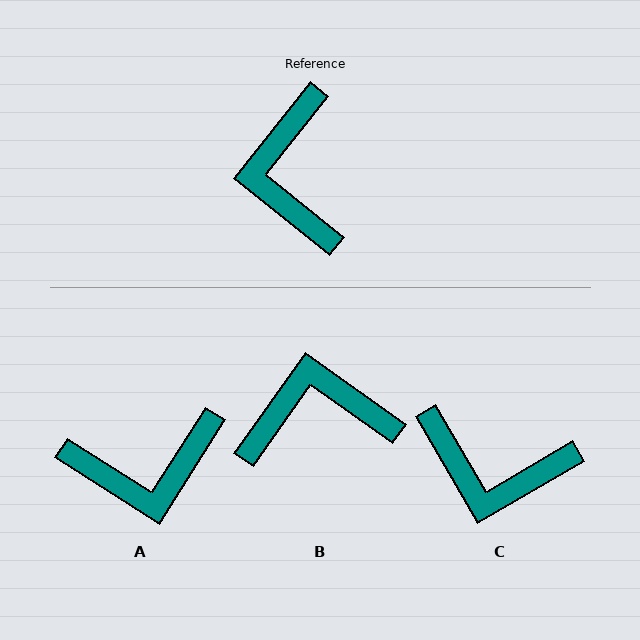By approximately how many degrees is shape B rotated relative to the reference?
Approximately 86 degrees clockwise.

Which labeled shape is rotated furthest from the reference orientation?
A, about 97 degrees away.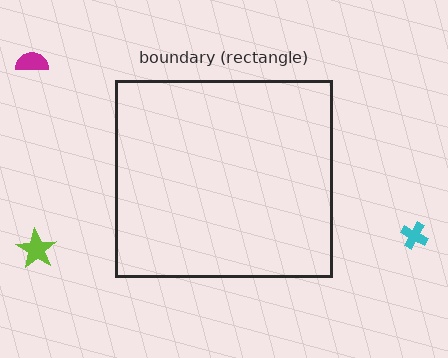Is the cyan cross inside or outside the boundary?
Outside.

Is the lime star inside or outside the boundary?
Outside.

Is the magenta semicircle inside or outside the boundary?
Outside.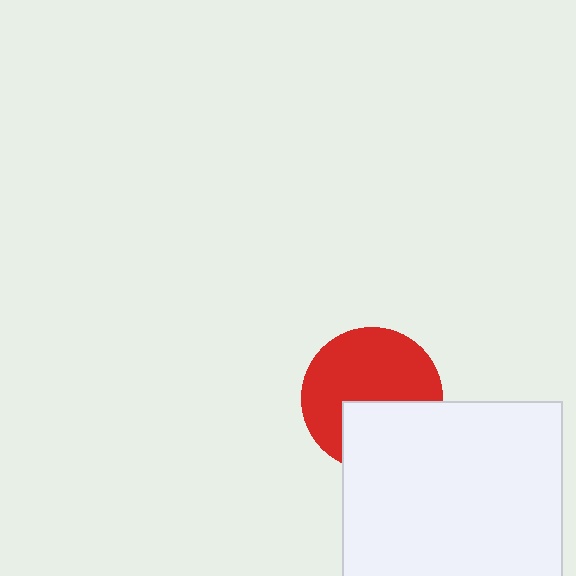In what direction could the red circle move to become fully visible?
The red circle could move up. That would shift it out from behind the white rectangle entirely.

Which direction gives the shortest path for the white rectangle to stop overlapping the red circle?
Moving down gives the shortest separation.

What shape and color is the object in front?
The object in front is a white rectangle.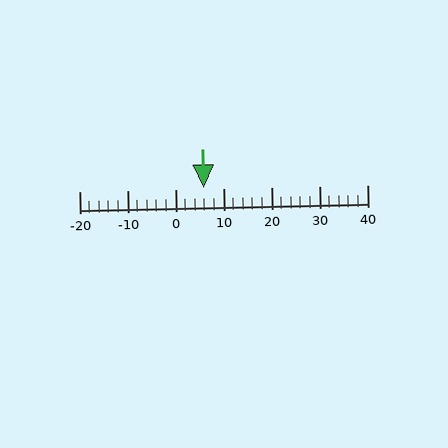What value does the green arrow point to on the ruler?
The green arrow points to approximately 6.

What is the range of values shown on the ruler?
The ruler shows values from -20 to 40.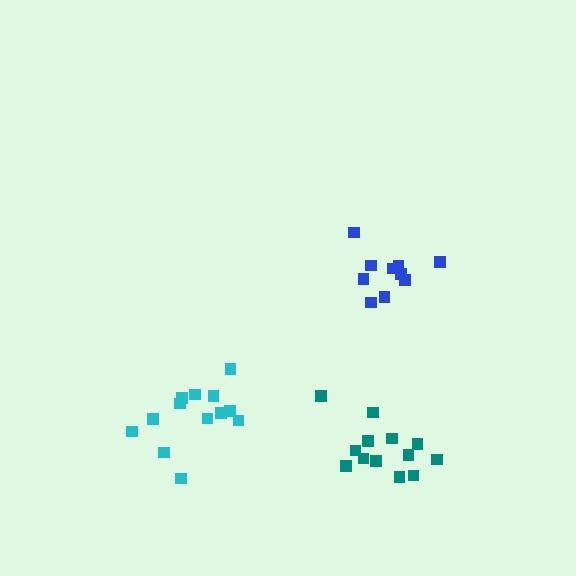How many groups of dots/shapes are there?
There are 3 groups.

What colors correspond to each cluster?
The clusters are colored: cyan, blue, teal.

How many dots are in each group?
Group 1: 13 dots, Group 2: 10 dots, Group 3: 13 dots (36 total).